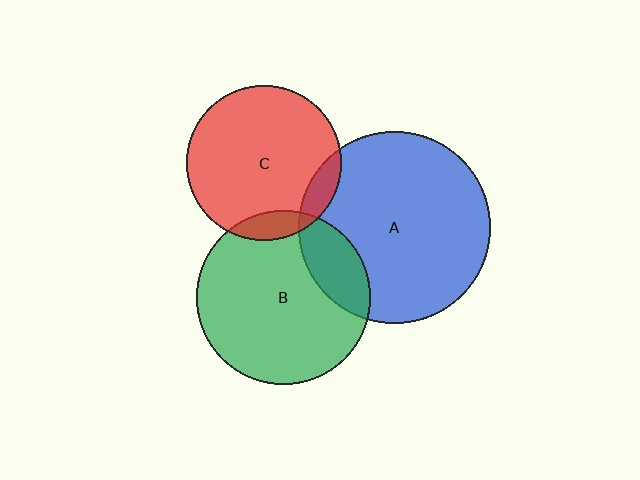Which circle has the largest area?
Circle A (blue).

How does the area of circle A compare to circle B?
Approximately 1.2 times.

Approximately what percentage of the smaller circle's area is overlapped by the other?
Approximately 20%.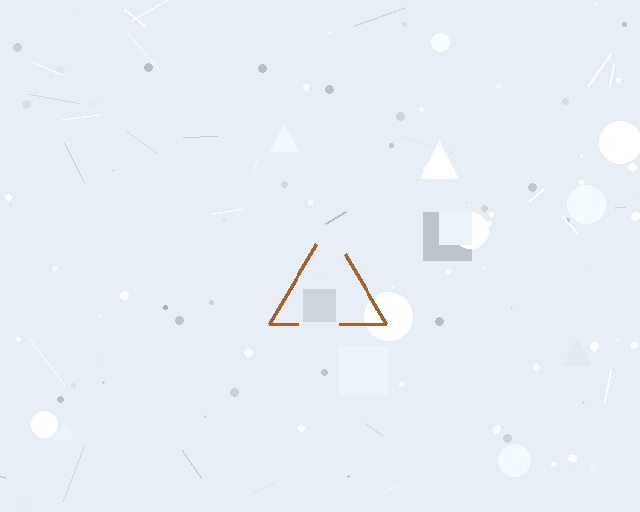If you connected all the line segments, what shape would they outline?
They would outline a triangle.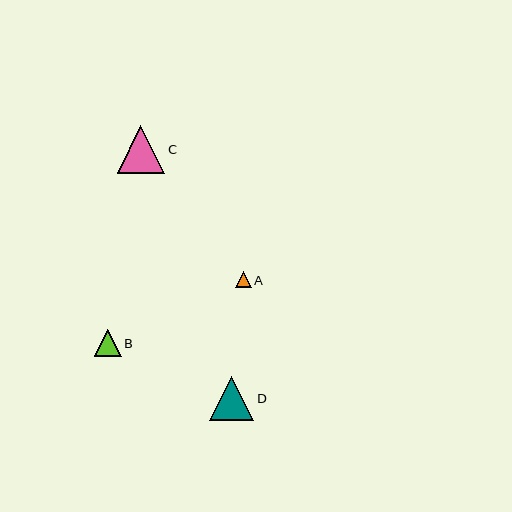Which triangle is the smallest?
Triangle A is the smallest with a size of approximately 16 pixels.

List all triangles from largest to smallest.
From largest to smallest: C, D, B, A.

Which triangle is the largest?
Triangle C is the largest with a size of approximately 48 pixels.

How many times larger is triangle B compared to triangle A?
Triangle B is approximately 1.7 times the size of triangle A.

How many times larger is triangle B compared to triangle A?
Triangle B is approximately 1.7 times the size of triangle A.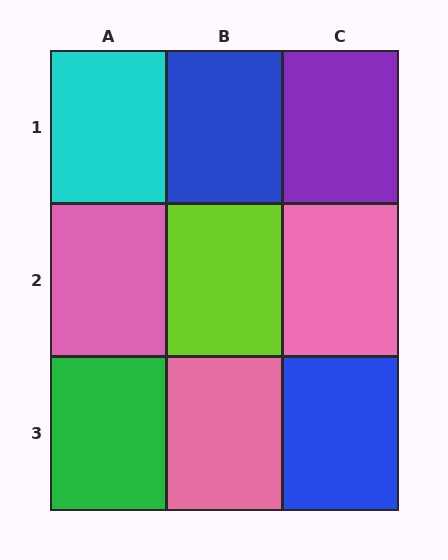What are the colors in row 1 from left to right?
Cyan, blue, purple.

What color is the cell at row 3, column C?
Blue.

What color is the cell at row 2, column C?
Pink.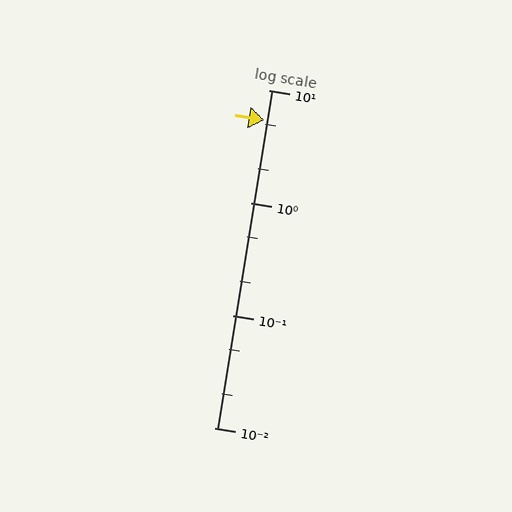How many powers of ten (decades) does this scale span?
The scale spans 3 decades, from 0.01 to 10.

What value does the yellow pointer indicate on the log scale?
The pointer indicates approximately 5.4.